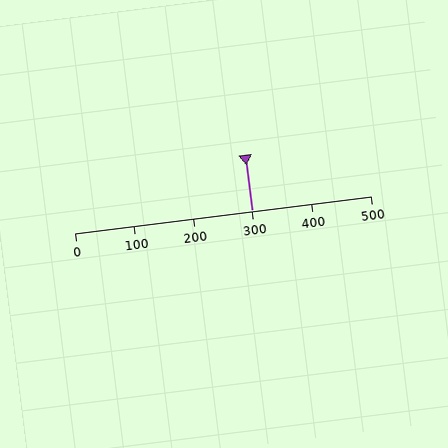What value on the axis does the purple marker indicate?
The marker indicates approximately 300.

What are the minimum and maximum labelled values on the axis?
The axis runs from 0 to 500.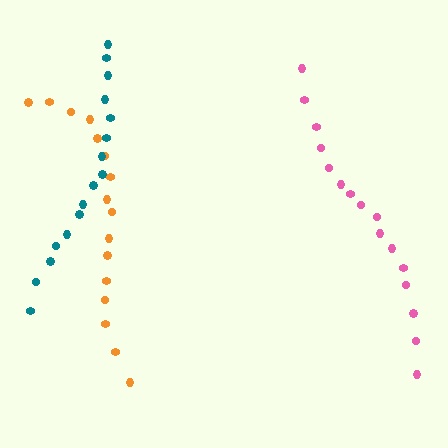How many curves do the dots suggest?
There are 3 distinct paths.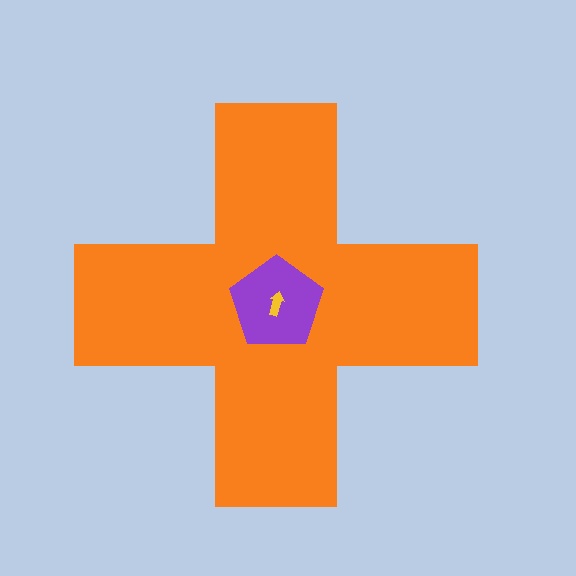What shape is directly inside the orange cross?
The purple pentagon.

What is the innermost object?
The yellow arrow.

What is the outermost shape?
The orange cross.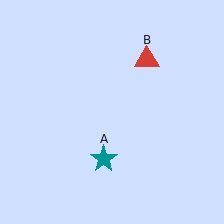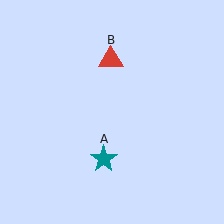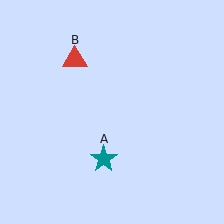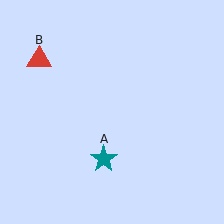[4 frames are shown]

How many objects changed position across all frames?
1 object changed position: red triangle (object B).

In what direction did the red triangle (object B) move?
The red triangle (object B) moved left.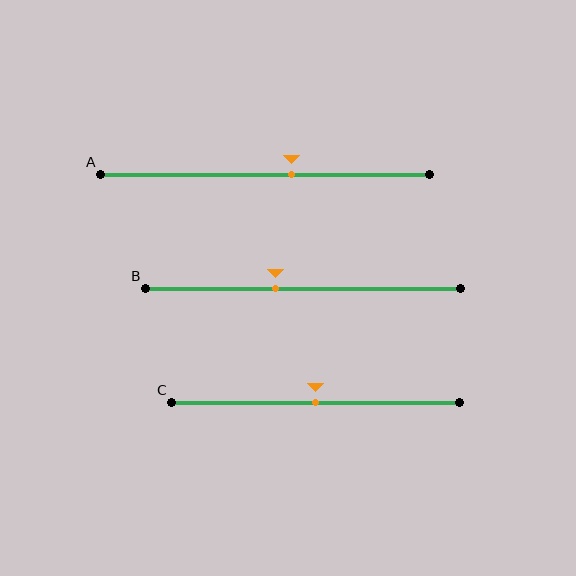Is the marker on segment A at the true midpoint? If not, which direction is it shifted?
No, the marker on segment A is shifted to the right by about 8% of the segment length.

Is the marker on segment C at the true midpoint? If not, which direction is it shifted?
Yes, the marker on segment C is at the true midpoint.